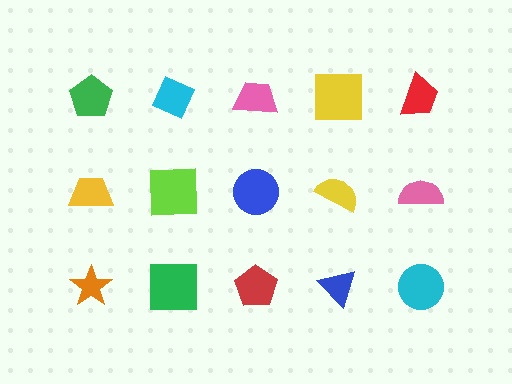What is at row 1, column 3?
A pink trapezoid.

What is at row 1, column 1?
A green pentagon.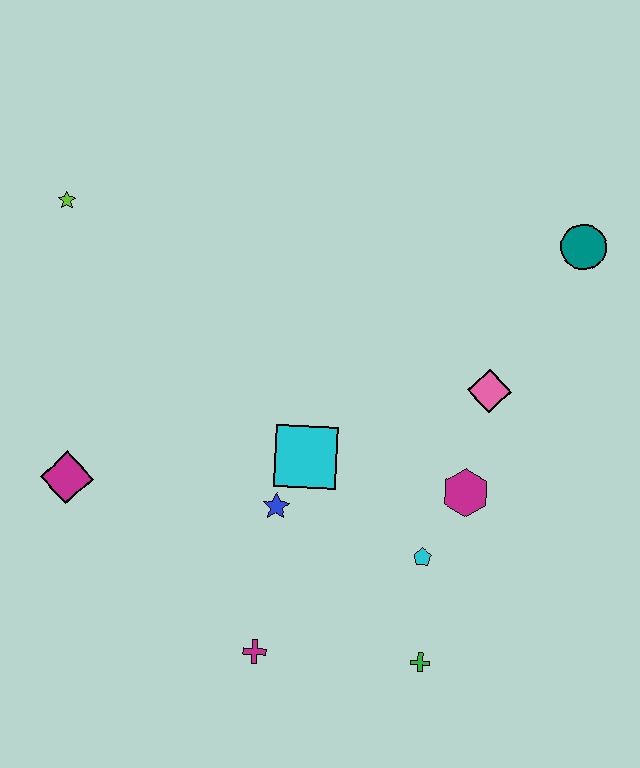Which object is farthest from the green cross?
The lime star is farthest from the green cross.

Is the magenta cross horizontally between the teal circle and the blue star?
No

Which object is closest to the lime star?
The magenta diamond is closest to the lime star.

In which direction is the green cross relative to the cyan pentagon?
The green cross is below the cyan pentagon.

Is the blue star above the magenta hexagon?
No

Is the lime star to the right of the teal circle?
No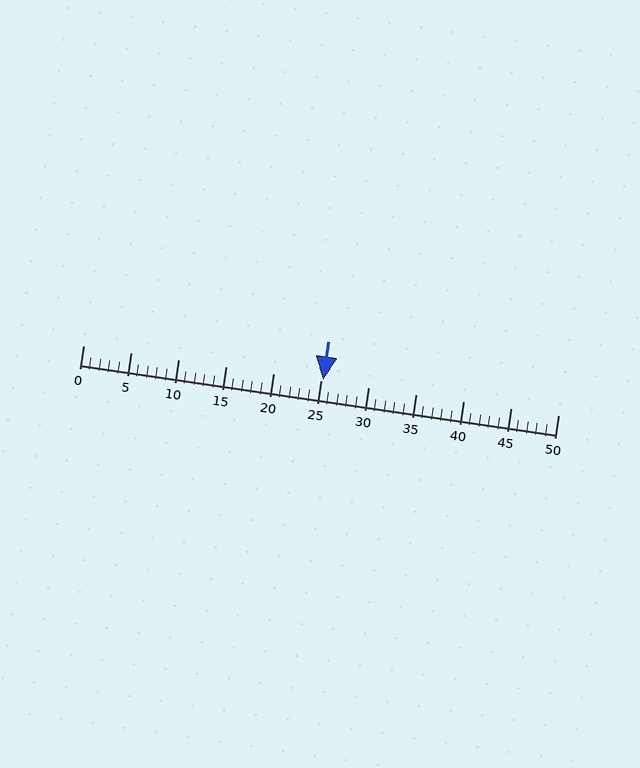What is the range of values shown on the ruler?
The ruler shows values from 0 to 50.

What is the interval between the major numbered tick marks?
The major tick marks are spaced 5 units apart.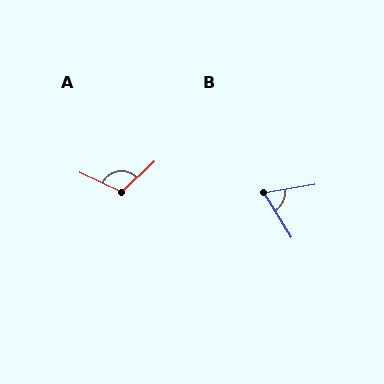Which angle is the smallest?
B, at approximately 68 degrees.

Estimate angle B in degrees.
Approximately 68 degrees.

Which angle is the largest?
A, at approximately 111 degrees.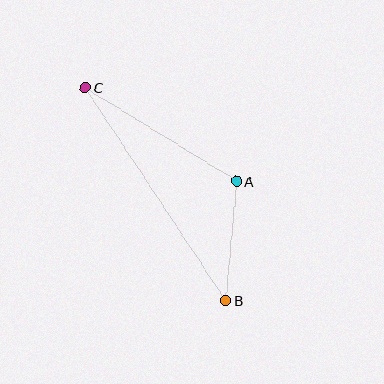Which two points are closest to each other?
Points A and B are closest to each other.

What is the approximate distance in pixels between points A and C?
The distance between A and C is approximately 178 pixels.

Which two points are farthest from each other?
Points B and C are farthest from each other.